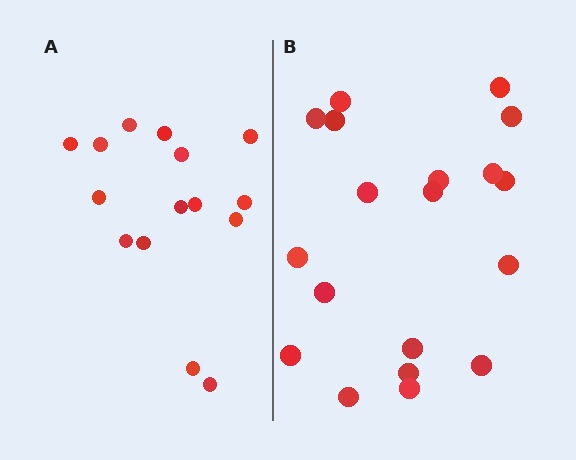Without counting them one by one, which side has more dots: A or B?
Region B (the right region) has more dots.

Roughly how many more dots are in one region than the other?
Region B has about 4 more dots than region A.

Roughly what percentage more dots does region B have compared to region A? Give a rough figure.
About 25% more.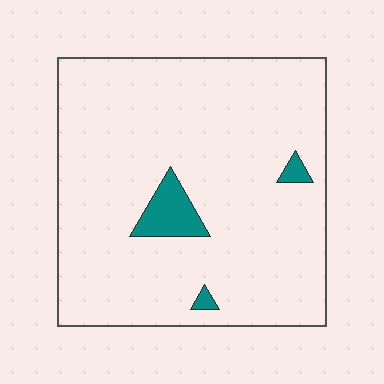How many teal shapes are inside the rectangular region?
3.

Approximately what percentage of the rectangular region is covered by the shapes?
Approximately 5%.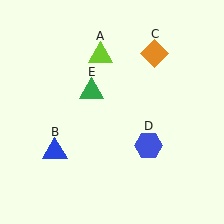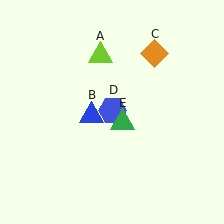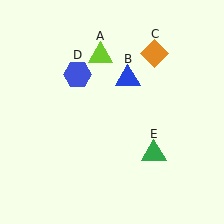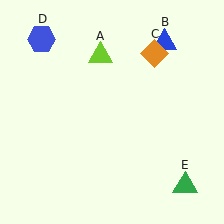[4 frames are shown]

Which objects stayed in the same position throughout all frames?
Lime triangle (object A) and orange diamond (object C) remained stationary.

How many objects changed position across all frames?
3 objects changed position: blue triangle (object B), blue hexagon (object D), green triangle (object E).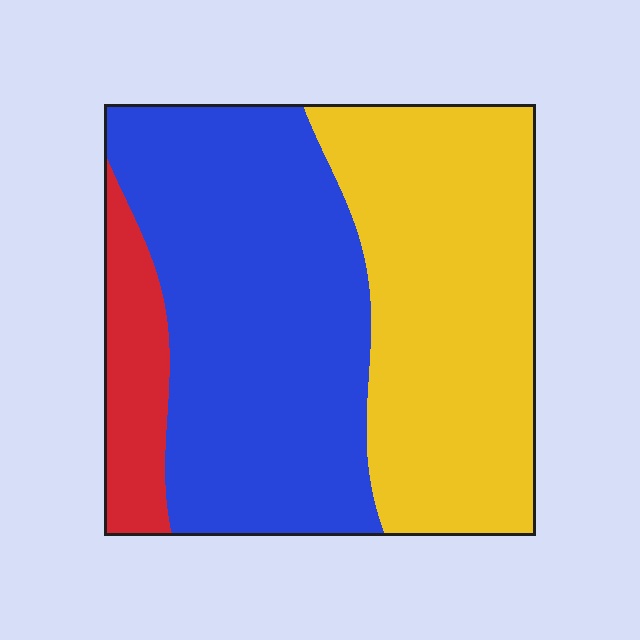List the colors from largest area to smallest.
From largest to smallest: blue, yellow, red.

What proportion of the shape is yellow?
Yellow takes up between a third and a half of the shape.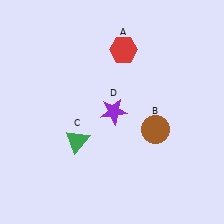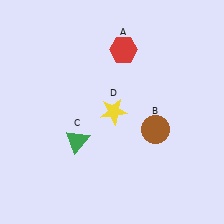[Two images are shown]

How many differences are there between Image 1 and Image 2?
There is 1 difference between the two images.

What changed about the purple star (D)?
In Image 1, D is purple. In Image 2, it changed to yellow.